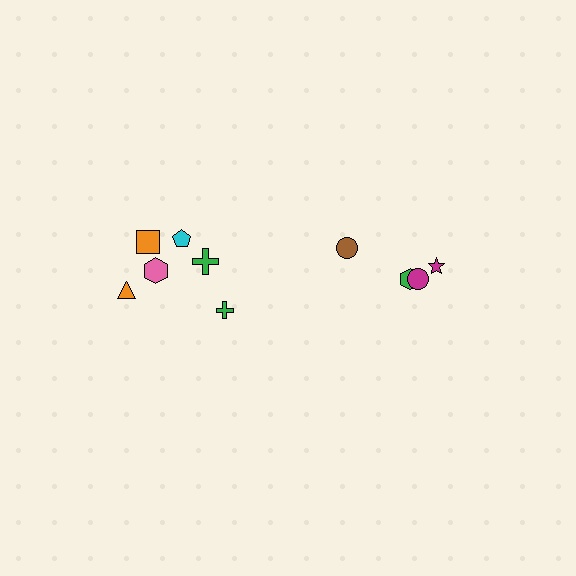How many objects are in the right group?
There are 4 objects.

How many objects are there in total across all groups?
There are 10 objects.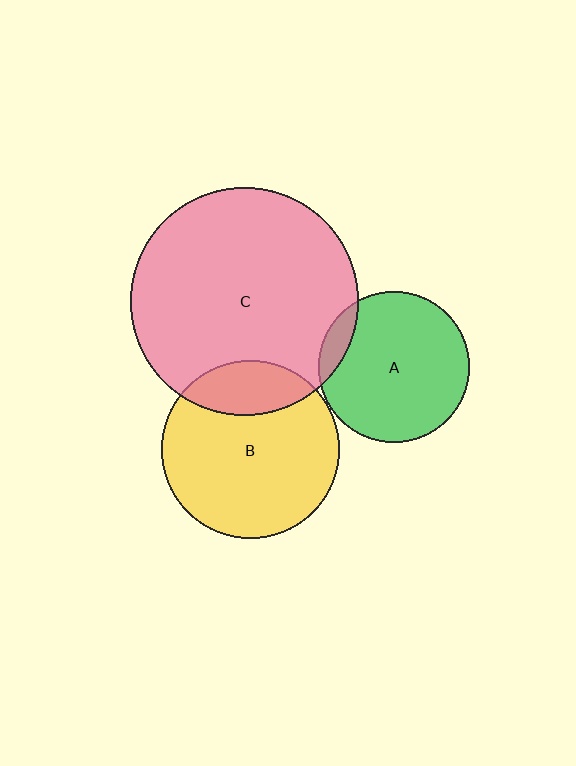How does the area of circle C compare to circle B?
Approximately 1.6 times.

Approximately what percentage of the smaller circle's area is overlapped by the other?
Approximately 20%.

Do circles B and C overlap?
Yes.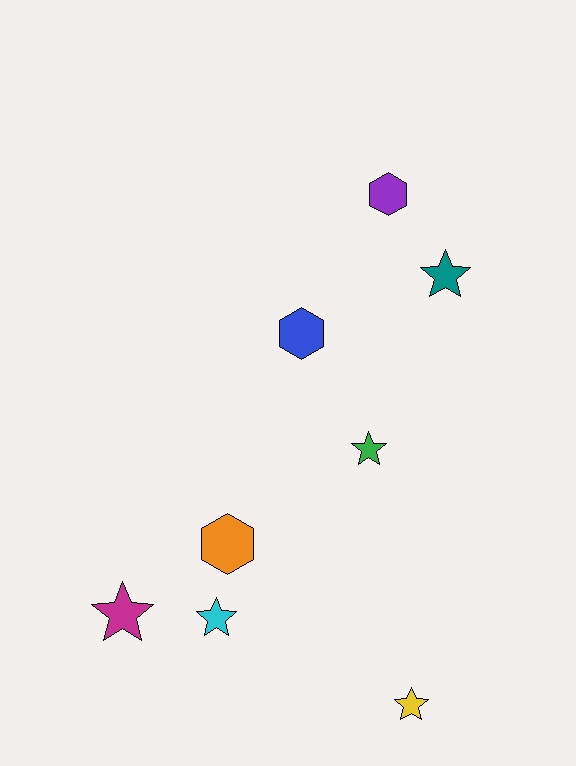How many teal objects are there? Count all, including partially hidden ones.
There is 1 teal object.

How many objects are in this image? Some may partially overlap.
There are 8 objects.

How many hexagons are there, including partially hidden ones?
There are 3 hexagons.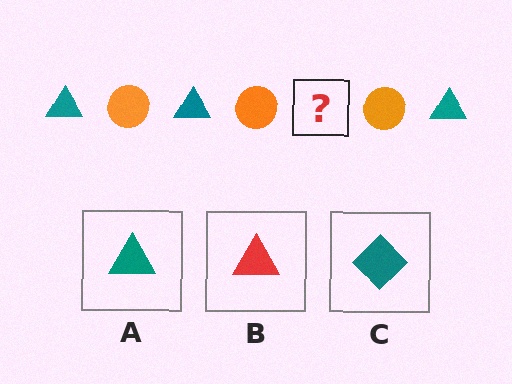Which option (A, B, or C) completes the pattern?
A.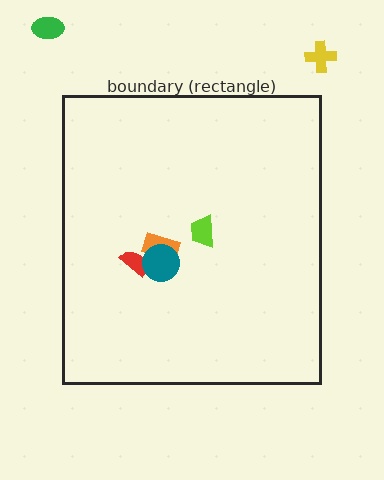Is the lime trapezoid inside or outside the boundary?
Inside.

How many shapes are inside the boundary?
4 inside, 2 outside.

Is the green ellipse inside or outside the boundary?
Outside.